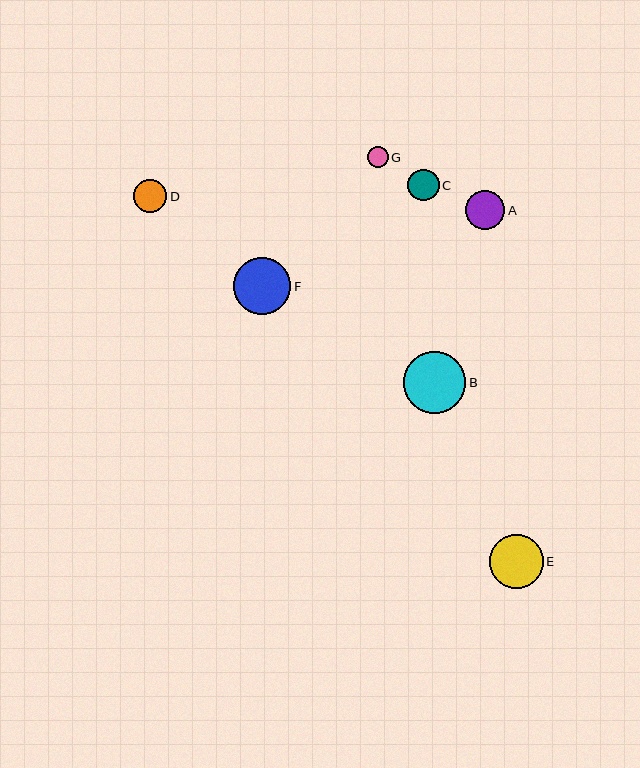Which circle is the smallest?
Circle G is the smallest with a size of approximately 21 pixels.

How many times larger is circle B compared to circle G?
Circle B is approximately 2.9 times the size of circle G.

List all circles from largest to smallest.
From largest to smallest: B, F, E, A, D, C, G.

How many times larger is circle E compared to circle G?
Circle E is approximately 2.5 times the size of circle G.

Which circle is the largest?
Circle B is the largest with a size of approximately 62 pixels.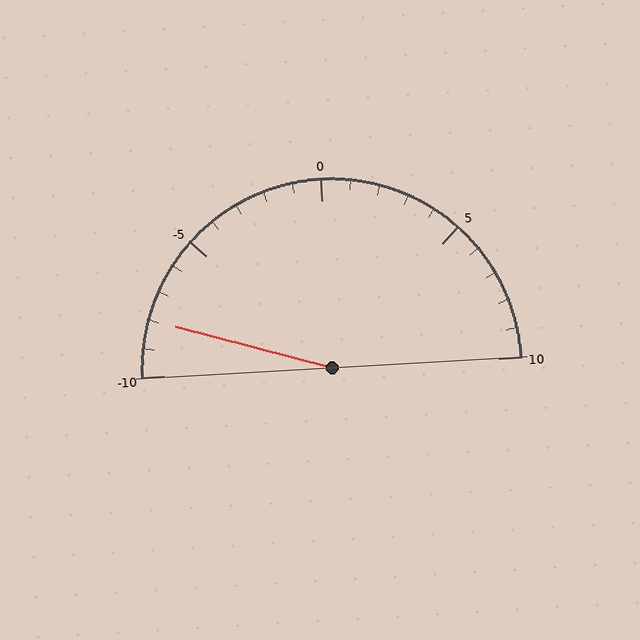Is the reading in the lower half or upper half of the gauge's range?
The reading is in the lower half of the range (-10 to 10).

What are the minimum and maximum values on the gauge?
The gauge ranges from -10 to 10.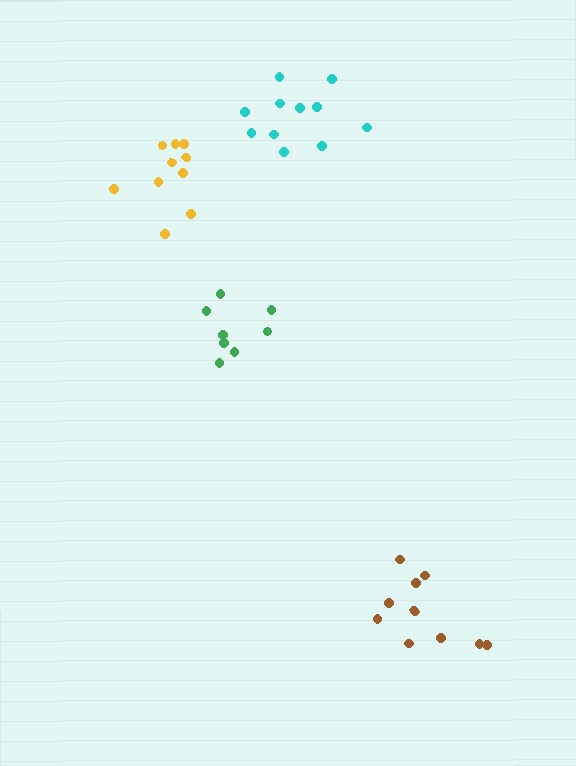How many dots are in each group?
Group 1: 11 dots, Group 2: 10 dots, Group 3: 10 dots, Group 4: 8 dots (39 total).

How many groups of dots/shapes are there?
There are 4 groups.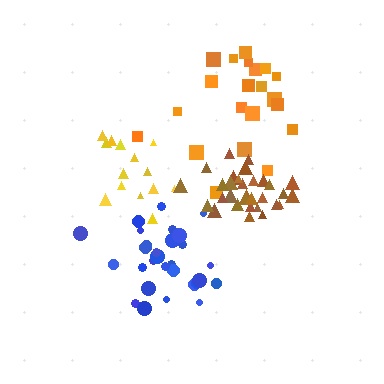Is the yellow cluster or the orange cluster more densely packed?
Yellow.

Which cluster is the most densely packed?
Brown.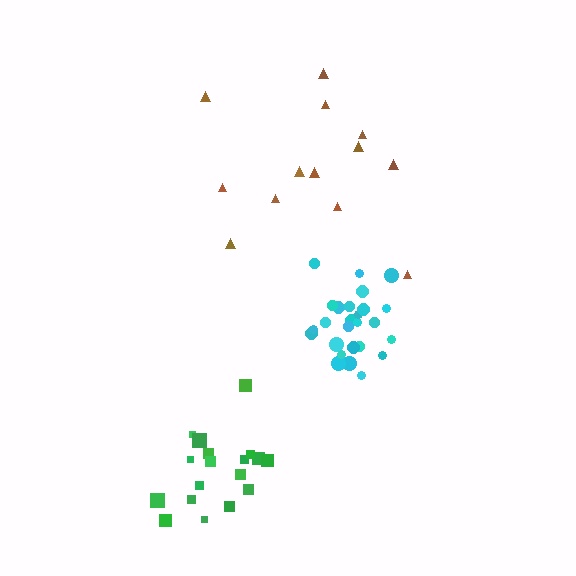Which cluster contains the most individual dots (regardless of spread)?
Cyan (26).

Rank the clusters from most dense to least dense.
cyan, green, brown.